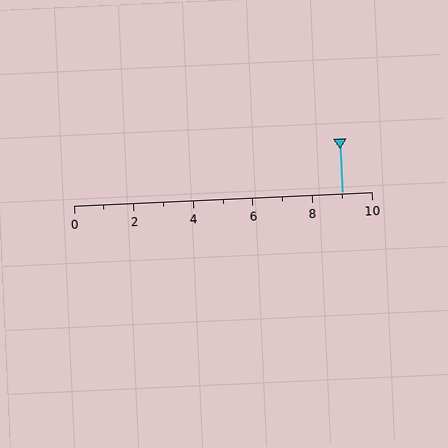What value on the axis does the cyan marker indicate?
The marker indicates approximately 9.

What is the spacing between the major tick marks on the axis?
The major ticks are spaced 2 apart.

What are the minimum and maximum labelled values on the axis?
The axis runs from 0 to 10.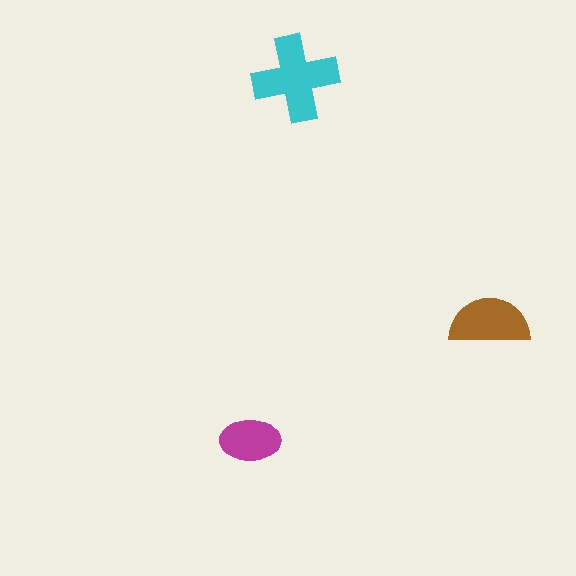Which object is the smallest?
The magenta ellipse.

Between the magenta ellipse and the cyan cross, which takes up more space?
The cyan cross.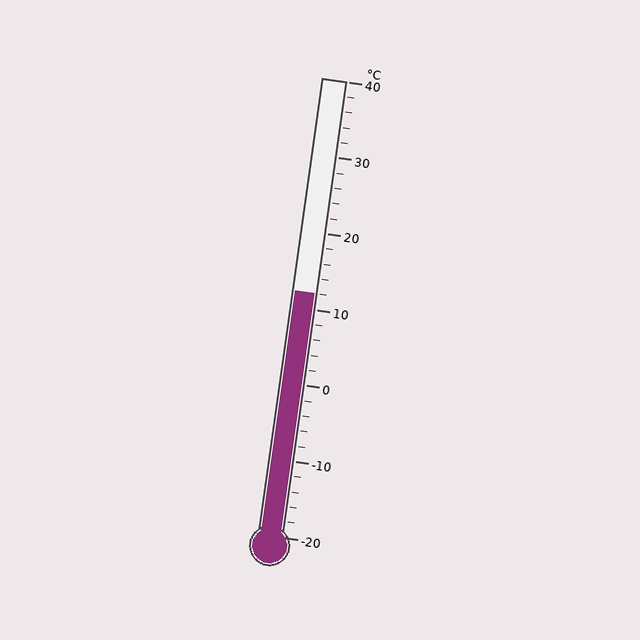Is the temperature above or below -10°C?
The temperature is above -10°C.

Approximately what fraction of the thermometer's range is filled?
The thermometer is filled to approximately 55% of its range.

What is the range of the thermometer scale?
The thermometer scale ranges from -20°C to 40°C.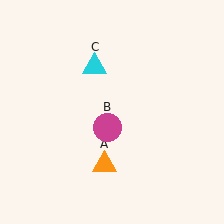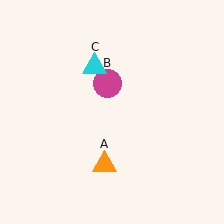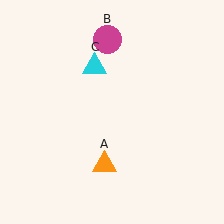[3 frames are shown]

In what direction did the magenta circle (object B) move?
The magenta circle (object B) moved up.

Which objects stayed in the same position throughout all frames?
Orange triangle (object A) and cyan triangle (object C) remained stationary.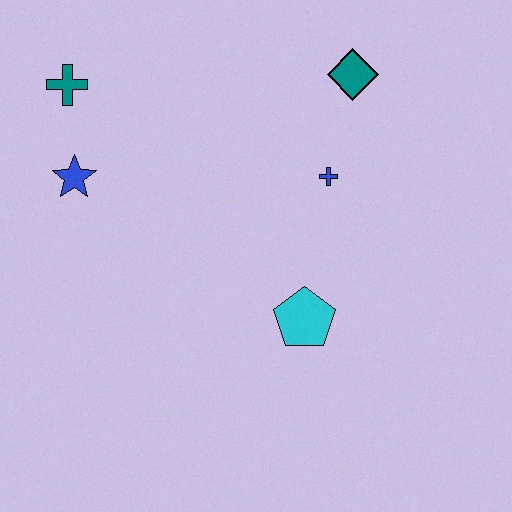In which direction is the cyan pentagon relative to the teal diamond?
The cyan pentagon is below the teal diamond.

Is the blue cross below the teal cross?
Yes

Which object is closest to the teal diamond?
The blue cross is closest to the teal diamond.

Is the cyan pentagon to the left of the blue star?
No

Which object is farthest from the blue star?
The teal diamond is farthest from the blue star.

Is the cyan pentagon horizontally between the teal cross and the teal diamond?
Yes